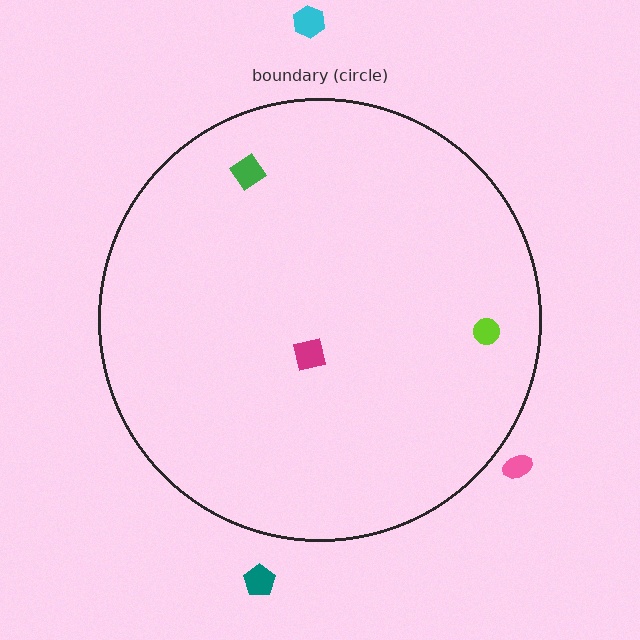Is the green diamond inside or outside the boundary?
Inside.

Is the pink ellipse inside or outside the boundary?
Outside.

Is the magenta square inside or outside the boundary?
Inside.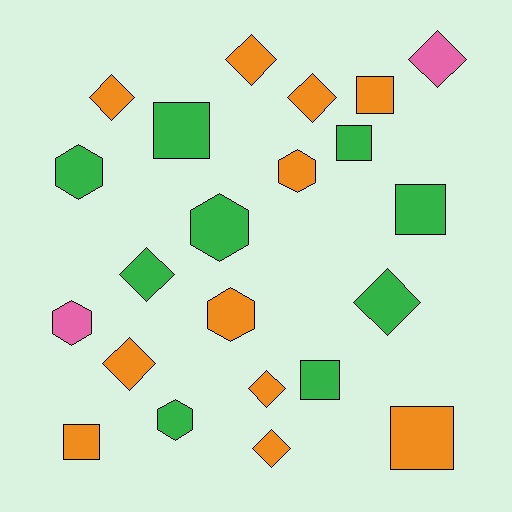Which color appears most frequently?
Orange, with 11 objects.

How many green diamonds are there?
There are 2 green diamonds.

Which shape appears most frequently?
Diamond, with 9 objects.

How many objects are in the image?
There are 22 objects.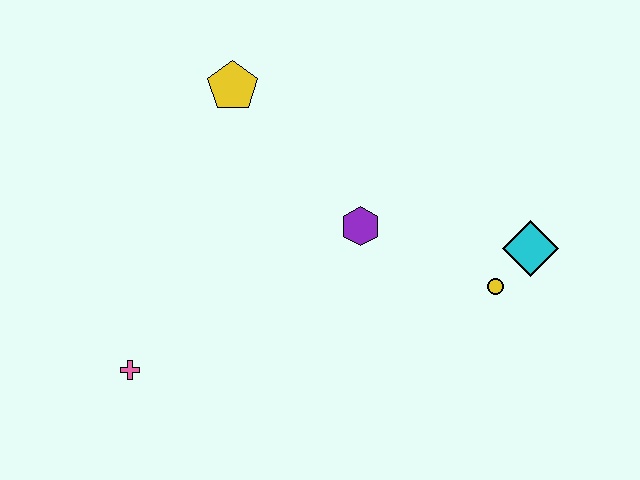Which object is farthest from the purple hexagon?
The pink cross is farthest from the purple hexagon.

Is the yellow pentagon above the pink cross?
Yes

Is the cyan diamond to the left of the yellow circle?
No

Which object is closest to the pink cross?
The purple hexagon is closest to the pink cross.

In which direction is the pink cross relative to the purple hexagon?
The pink cross is to the left of the purple hexagon.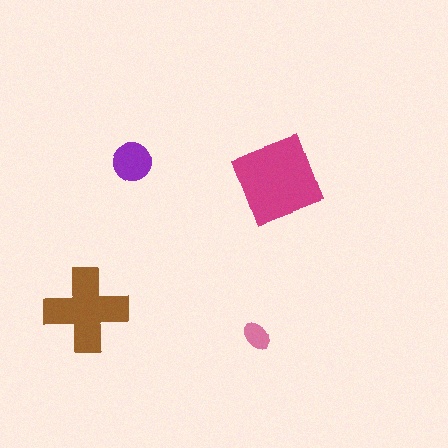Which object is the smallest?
The pink ellipse.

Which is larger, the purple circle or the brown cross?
The brown cross.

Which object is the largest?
The magenta diamond.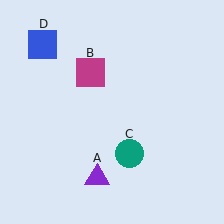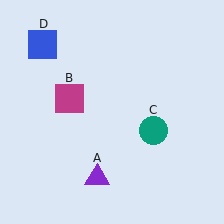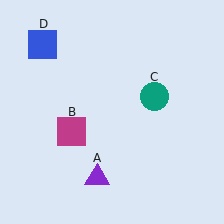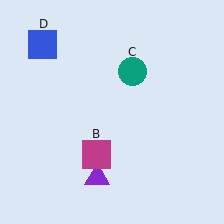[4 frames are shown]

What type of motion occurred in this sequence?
The magenta square (object B), teal circle (object C) rotated counterclockwise around the center of the scene.